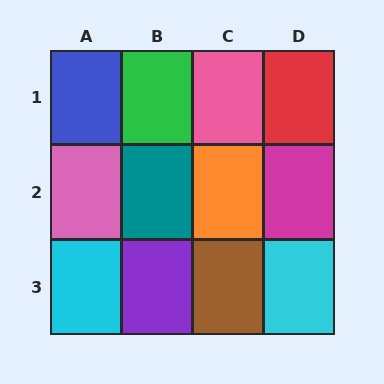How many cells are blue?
1 cell is blue.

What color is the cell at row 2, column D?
Magenta.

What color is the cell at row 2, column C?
Orange.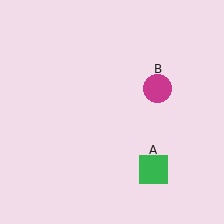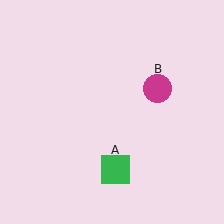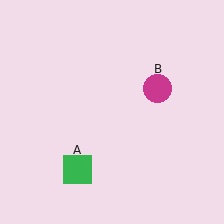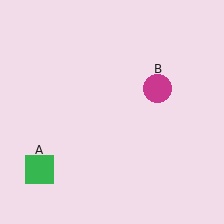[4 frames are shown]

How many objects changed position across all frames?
1 object changed position: green square (object A).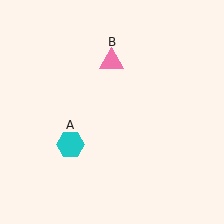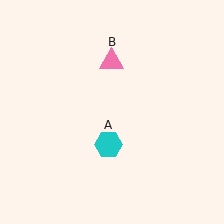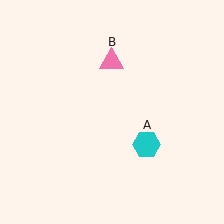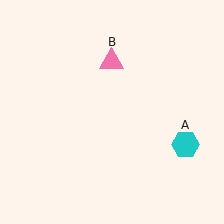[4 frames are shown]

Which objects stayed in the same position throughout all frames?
Pink triangle (object B) remained stationary.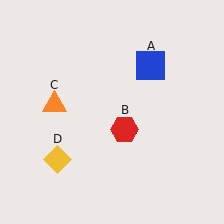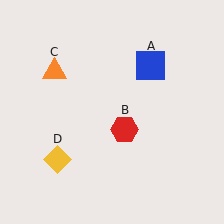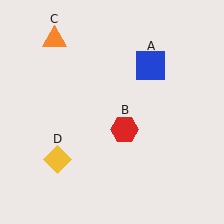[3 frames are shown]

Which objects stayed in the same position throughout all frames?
Blue square (object A) and red hexagon (object B) and yellow diamond (object D) remained stationary.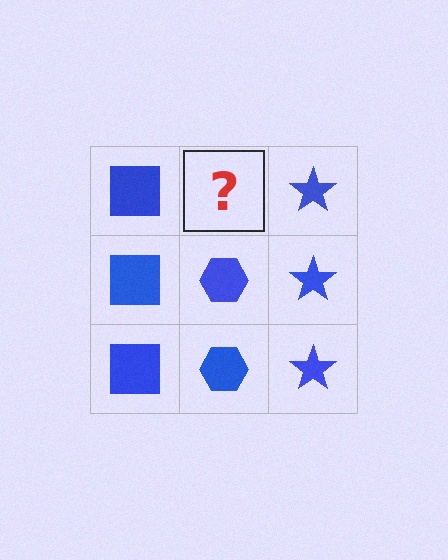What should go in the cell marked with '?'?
The missing cell should contain a blue hexagon.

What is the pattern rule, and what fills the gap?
The rule is that each column has a consistent shape. The gap should be filled with a blue hexagon.